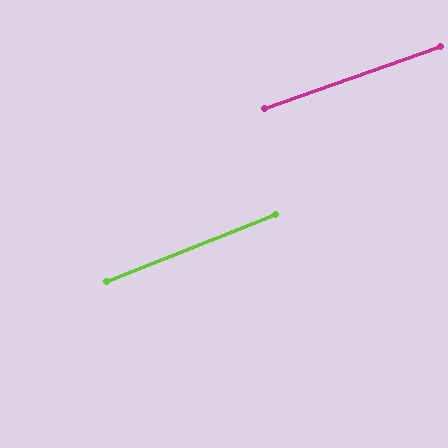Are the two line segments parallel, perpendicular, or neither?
Parallel — their directions differ by only 1.9°.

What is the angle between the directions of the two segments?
Approximately 2 degrees.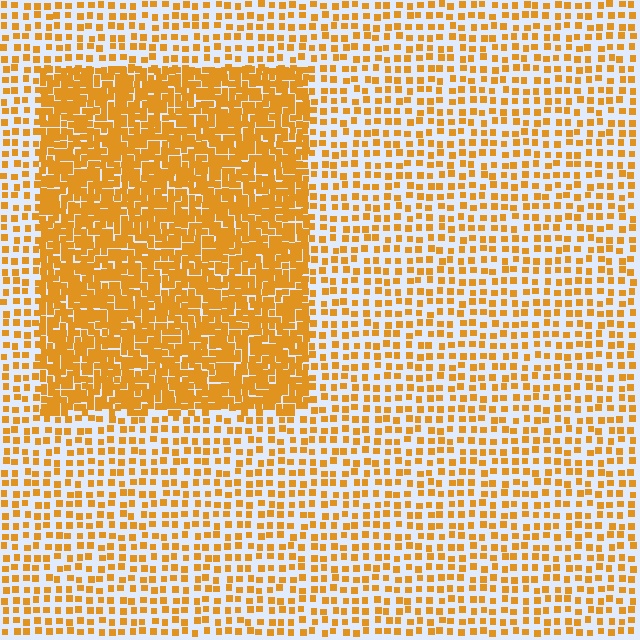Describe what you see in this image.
The image contains small orange elements arranged at two different densities. A rectangle-shaped region is visible where the elements are more densely packed than the surrounding area.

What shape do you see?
I see a rectangle.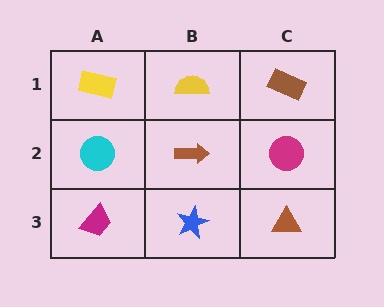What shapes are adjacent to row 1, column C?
A magenta circle (row 2, column C), a yellow semicircle (row 1, column B).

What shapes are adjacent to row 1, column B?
A brown arrow (row 2, column B), a yellow rectangle (row 1, column A), a brown rectangle (row 1, column C).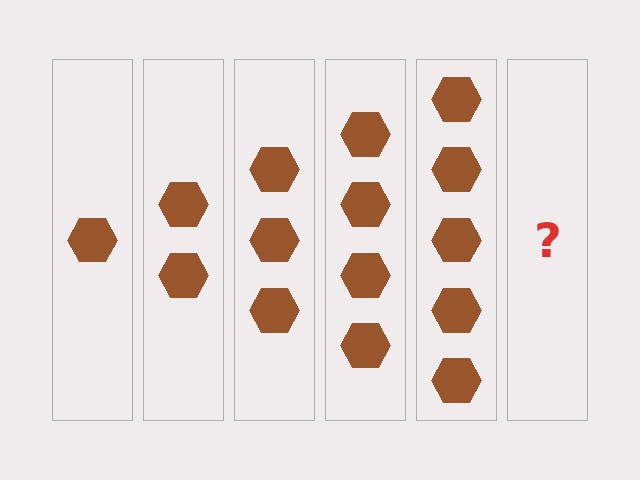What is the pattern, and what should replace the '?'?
The pattern is that each step adds one more hexagon. The '?' should be 6 hexagons.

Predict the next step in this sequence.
The next step is 6 hexagons.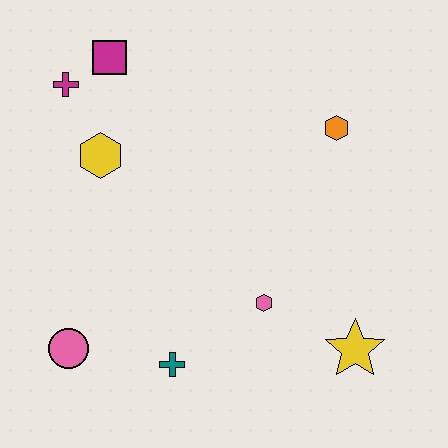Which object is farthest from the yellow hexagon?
The yellow star is farthest from the yellow hexagon.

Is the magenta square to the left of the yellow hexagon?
No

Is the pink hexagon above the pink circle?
Yes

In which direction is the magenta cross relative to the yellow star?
The magenta cross is to the left of the yellow star.